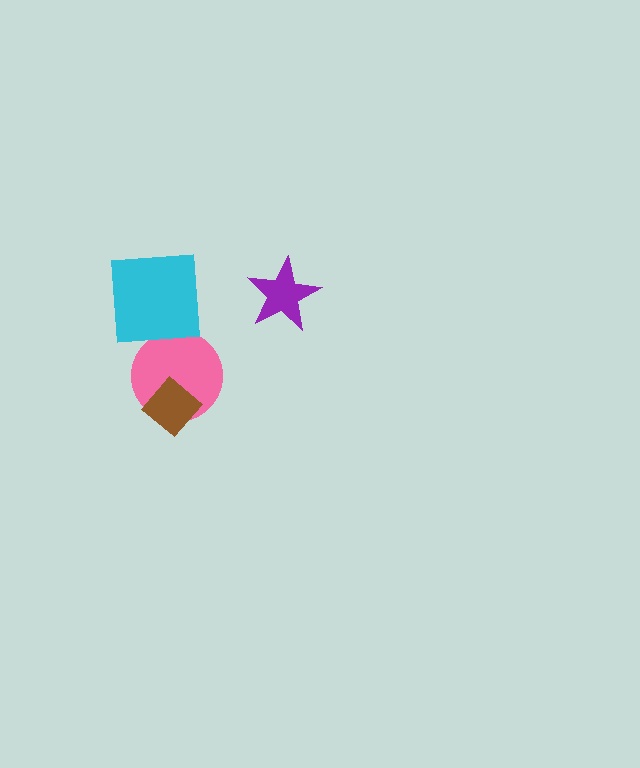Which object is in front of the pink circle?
The brown diamond is in front of the pink circle.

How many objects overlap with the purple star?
0 objects overlap with the purple star.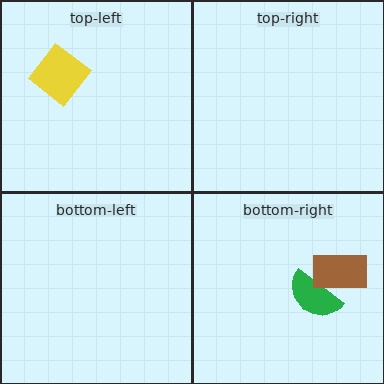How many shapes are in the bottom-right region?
2.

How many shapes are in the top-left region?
1.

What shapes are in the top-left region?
The yellow diamond.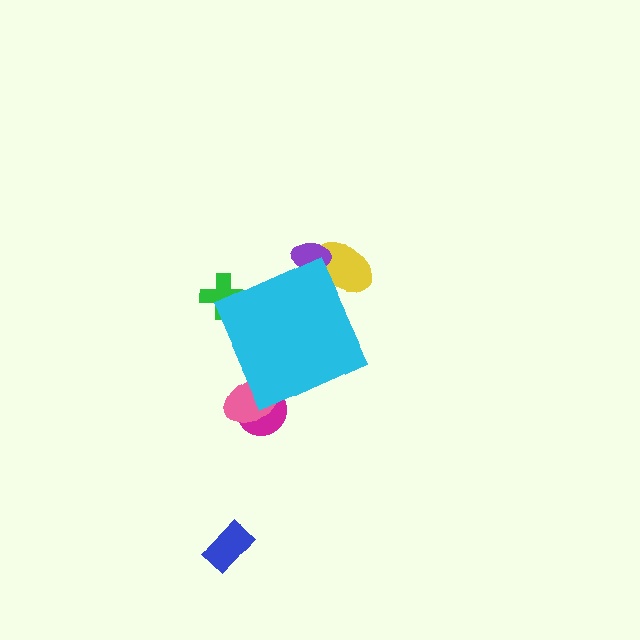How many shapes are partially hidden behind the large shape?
5 shapes are partially hidden.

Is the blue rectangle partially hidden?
No, the blue rectangle is fully visible.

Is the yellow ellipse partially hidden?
Yes, the yellow ellipse is partially hidden behind the cyan diamond.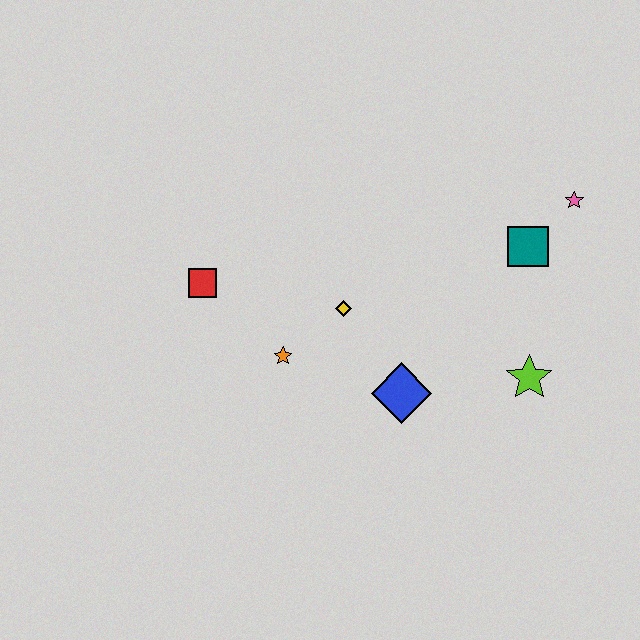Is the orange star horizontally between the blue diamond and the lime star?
No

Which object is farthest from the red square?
The pink star is farthest from the red square.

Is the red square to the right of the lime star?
No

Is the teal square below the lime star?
No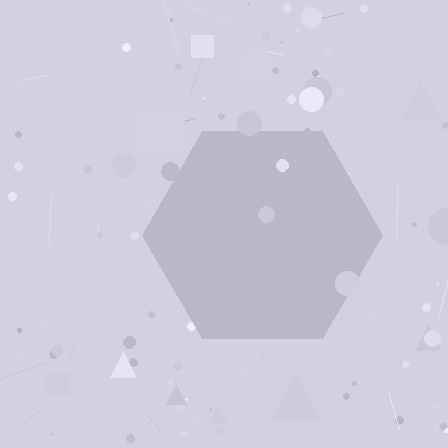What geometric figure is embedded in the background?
A hexagon is embedded in the background.